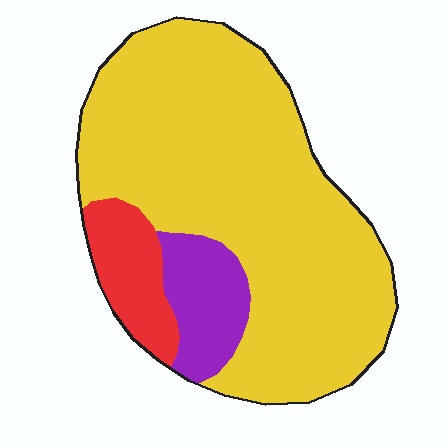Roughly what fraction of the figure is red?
Red covers 11% of the figure.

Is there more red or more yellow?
Yellow.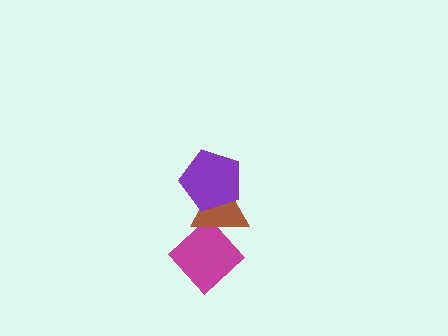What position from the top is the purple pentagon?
The purple pentagon is 1st from the top.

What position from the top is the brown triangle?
The brown triangle is 2nd from the top.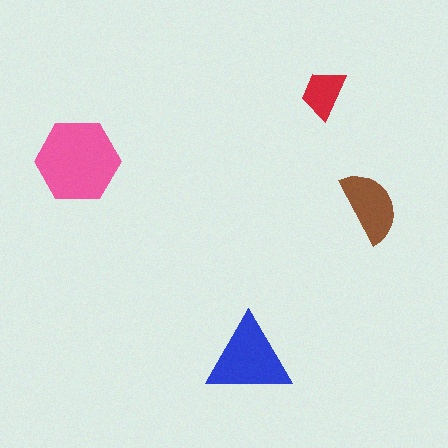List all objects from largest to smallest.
The pink hexagon, the blue triangle, the brown semicircle, the red trapezoid.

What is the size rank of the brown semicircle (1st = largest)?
3rd.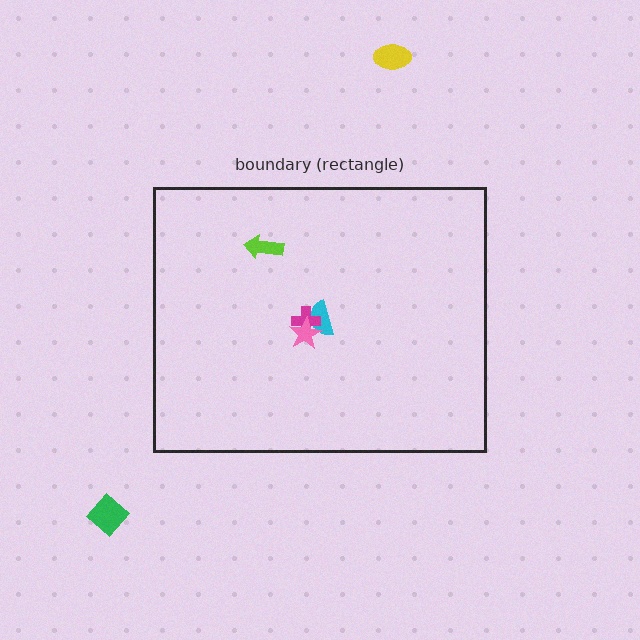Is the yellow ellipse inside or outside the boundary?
Outside.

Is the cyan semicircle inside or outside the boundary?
Inside.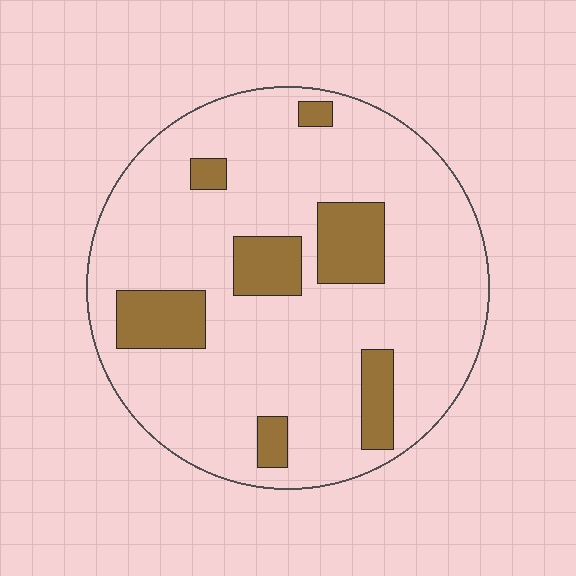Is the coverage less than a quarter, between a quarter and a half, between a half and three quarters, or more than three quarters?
Less than a quarter.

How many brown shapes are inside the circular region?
7.